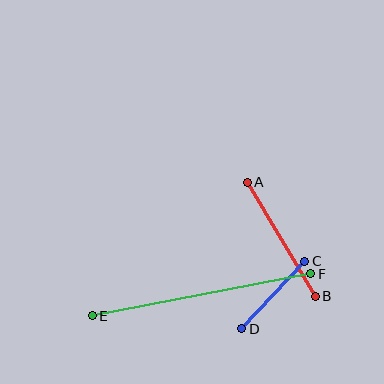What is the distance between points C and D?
The distance is approximately 92 pixels.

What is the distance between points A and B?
The distance is approximately 133 pixels.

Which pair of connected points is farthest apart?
Points E and F are farthest apart.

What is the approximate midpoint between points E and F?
The midpoint is at approximately (201, 295) pixels.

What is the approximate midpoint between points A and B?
The midpoint is at approximately (281, 239) pixels.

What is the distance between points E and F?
The distance is approximately 223 pixels.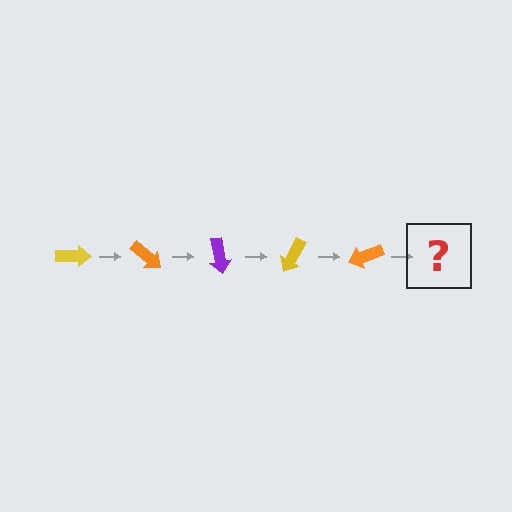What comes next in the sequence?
The next element should be a purple arrow, rotated 200 degrees from the start.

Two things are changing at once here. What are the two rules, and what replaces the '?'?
The two rules are that it rotates 40 degrees each step and the color cycles through yellow, orange, and purple. The '?' should be a purple arrow, rotated 200 degrees from the start.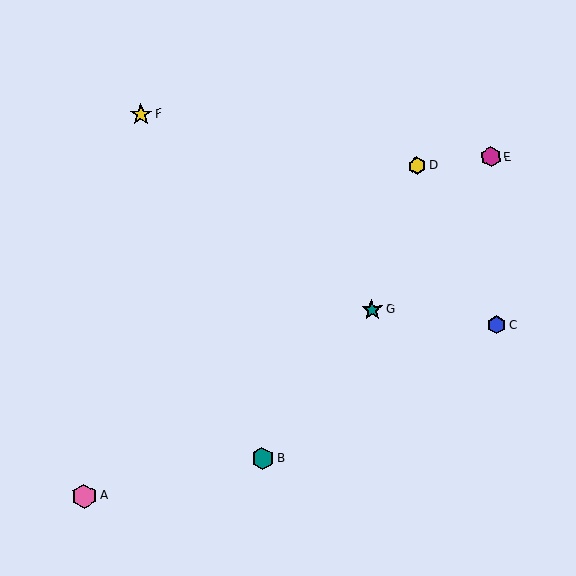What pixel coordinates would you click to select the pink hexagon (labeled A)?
Click at (84, 496) to select the pink hexagon A.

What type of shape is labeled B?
Shape B is a teal hexagon.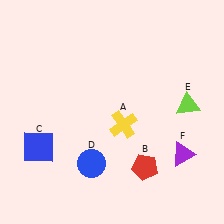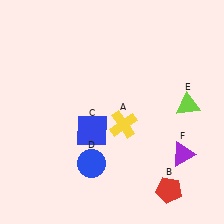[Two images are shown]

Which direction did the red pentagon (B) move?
The red pentagon (B) moved right.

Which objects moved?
The objects that moved are: the red pentagon (B), the blue square (C).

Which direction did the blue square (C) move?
The blue square (C) moved right.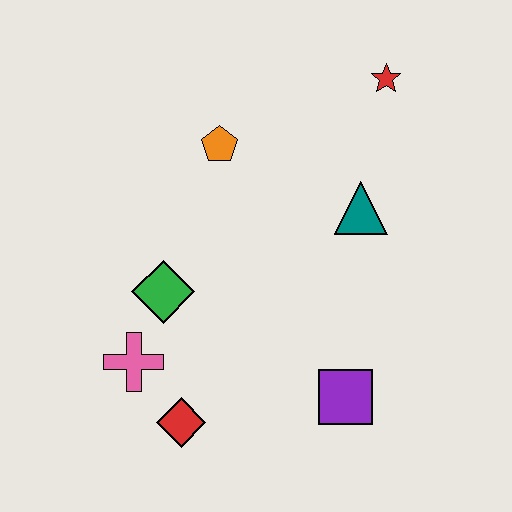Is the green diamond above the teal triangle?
No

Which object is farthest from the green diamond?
The red star is farthest from the green diamond.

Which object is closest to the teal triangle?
The red star is closest to the teal triangle.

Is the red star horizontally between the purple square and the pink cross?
No